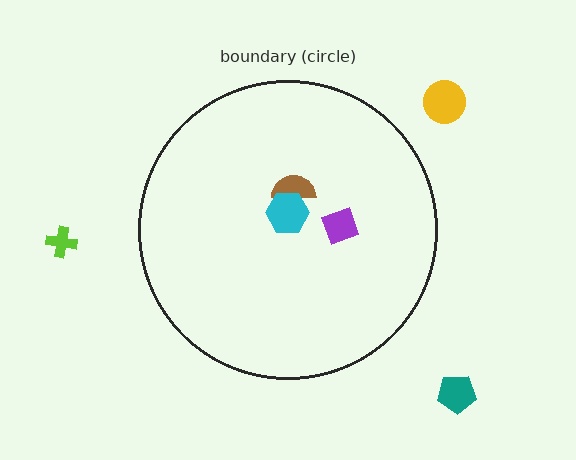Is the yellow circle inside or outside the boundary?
Outside.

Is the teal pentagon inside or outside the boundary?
Outside.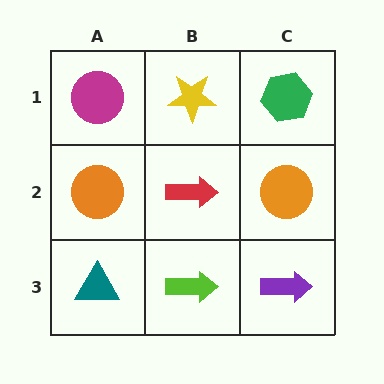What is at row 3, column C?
A purple arrow.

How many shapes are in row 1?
3 shapes.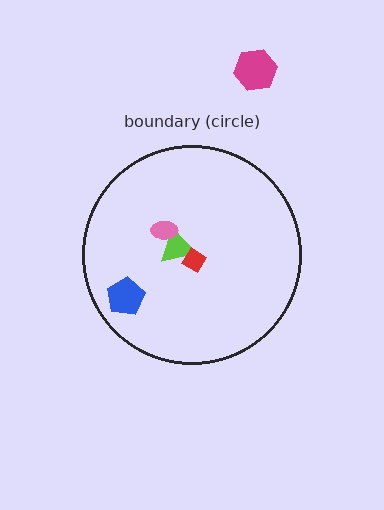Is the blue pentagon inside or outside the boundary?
Inside.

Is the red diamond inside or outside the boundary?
Inside.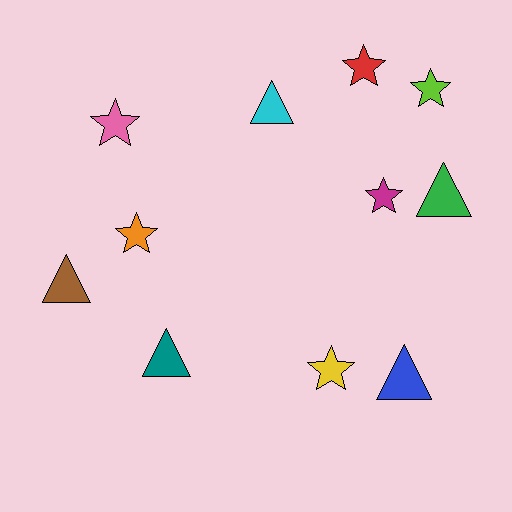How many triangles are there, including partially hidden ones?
There are 5 triangles.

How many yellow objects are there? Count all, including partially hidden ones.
There is 1 yellow object.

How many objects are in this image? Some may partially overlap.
There are 11 objects.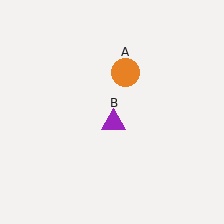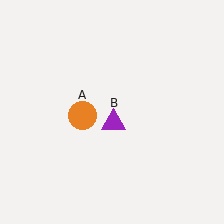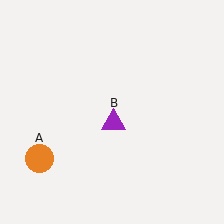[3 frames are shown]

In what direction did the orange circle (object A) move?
The orange circle (object A) moved down and to the left.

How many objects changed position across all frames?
1 object changed position: orange circle (object A).